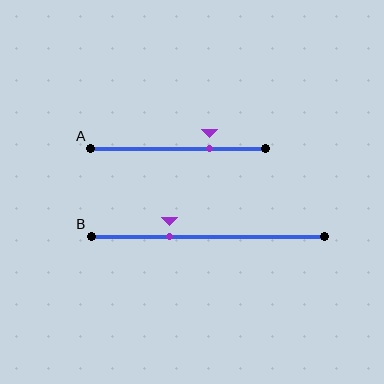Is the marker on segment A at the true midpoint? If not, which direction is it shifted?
No, the marker on segment A is shifted to the right by about 18% of the segment length.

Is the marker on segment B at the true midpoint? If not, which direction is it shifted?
No, the marker on segment B is shifted to the left by about 16% of the segment length.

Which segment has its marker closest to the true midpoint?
Segment B has its marker closest to the true midpoint.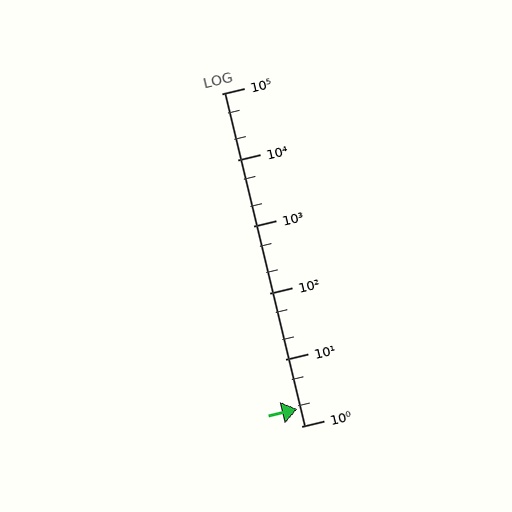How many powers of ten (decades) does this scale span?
The scale spans 5 decades, from 1 to 100000.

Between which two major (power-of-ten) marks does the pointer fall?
The pointer is between 1 and 10.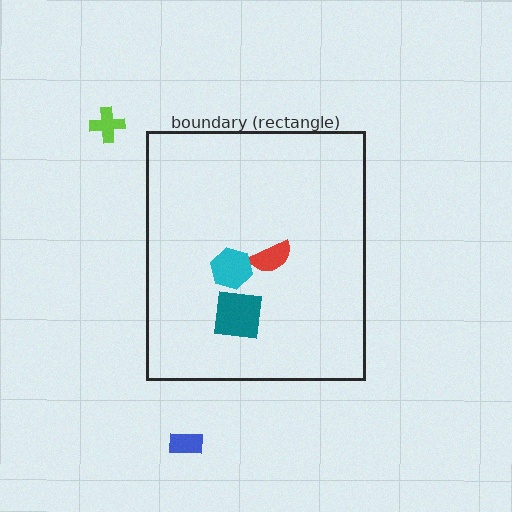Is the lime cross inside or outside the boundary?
Outside.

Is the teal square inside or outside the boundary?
Inside.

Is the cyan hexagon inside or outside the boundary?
Inside.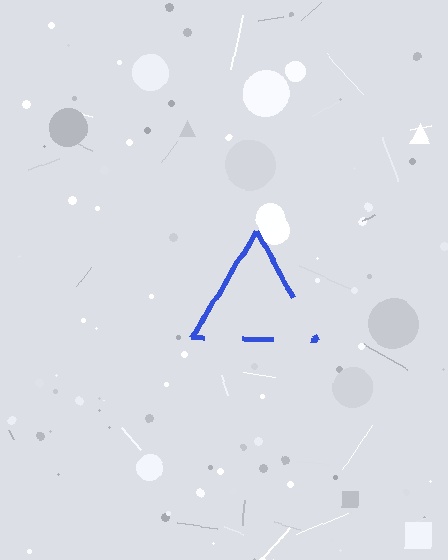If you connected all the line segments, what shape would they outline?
They would outline a triangle.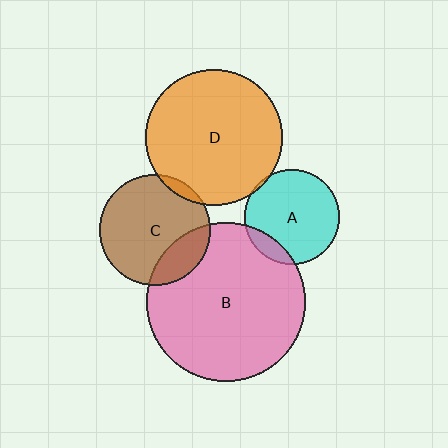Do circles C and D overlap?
Yes.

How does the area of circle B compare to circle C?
Approximately 2.1 times.